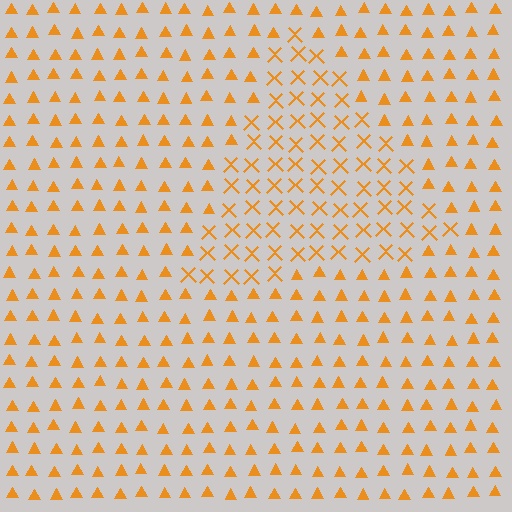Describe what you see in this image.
The image is filled with small orange elements arranged in a uniform grid. A triangle-shaped region contains X marks, while the surrounding area contains triangles. The boundary is defined purely by the change in element shape.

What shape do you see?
I see a triangle.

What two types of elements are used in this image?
The image uses X marks inside the triangle region and triangles outside it.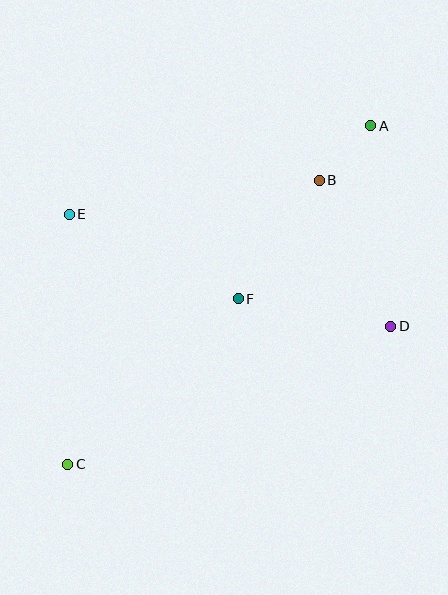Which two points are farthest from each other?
Points A and C are farthest from each other.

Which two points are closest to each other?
Points A and B are closest to each other.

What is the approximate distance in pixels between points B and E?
The distance between B and E is approximately 253 pixels.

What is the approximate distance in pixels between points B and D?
The distance between B and D is approximately 162 pixels.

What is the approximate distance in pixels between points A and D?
The distance between A and D is approximately 202 pixels.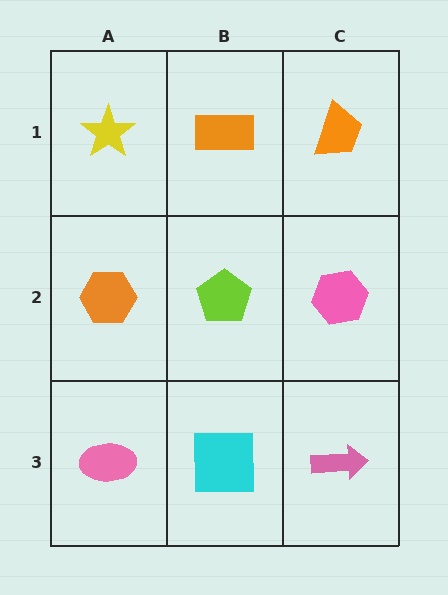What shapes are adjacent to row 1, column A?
An orange hexagon (row 2, column A), an orange rectangle (row 1, column B).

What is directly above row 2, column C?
An orange trapezoid.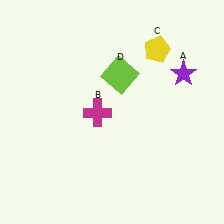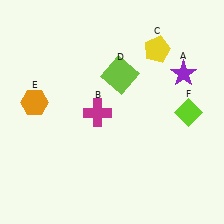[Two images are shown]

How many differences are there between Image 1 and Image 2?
There are 2 differences between the two images.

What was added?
An orange hexagon (E), a lime diamond (F) were added in Image 2.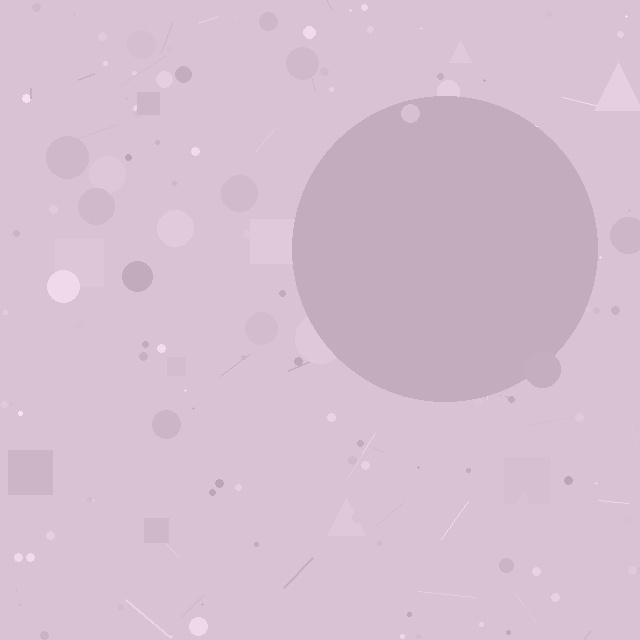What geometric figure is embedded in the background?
A circle is embedded in the background.